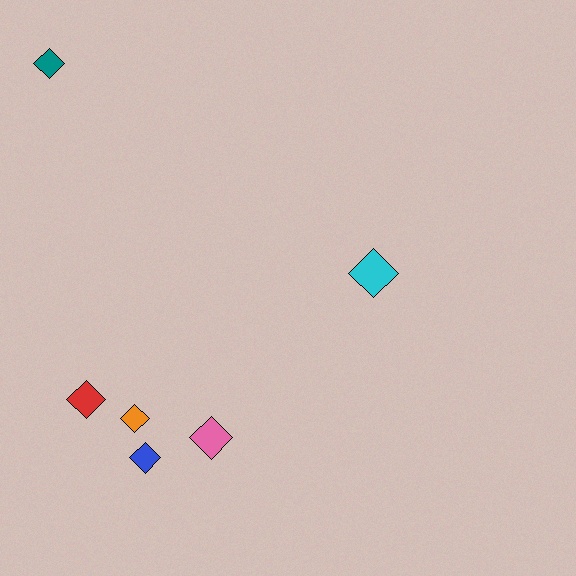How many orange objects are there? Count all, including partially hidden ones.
There is 1 orange object.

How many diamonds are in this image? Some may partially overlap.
There are 6 diamonds.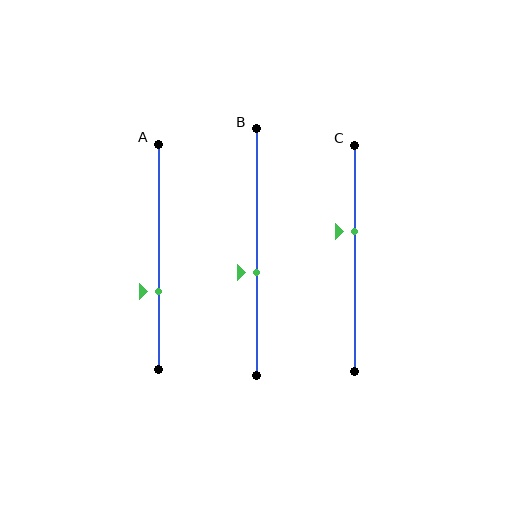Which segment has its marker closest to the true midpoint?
Segment B has its marker closest to the true midpoint.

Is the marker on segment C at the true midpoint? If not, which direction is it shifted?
No, the marker on segment C is shifted upward by about 12% of the segment length.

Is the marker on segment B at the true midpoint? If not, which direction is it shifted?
No, the marker on segment B is shifted downward by about 8% of the segment length.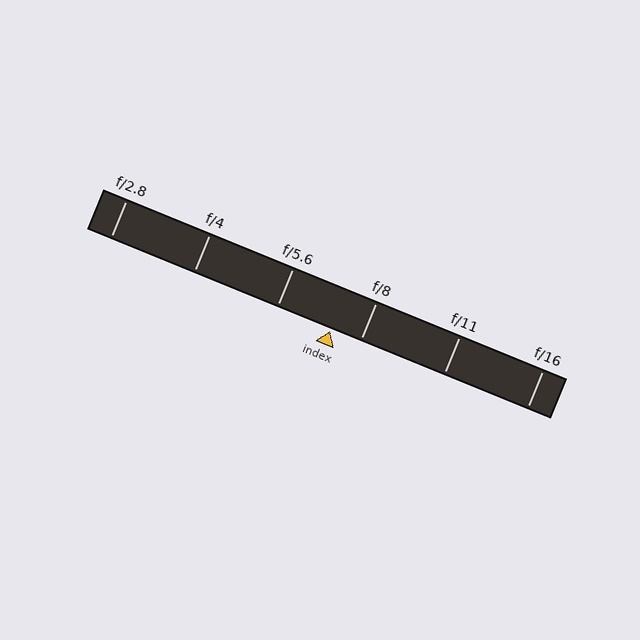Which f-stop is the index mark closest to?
The index mark is closest to f/8.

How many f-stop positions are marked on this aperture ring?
There are 6 f-stop positions marked.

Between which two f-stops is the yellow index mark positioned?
The index mark is between f/5.6 and f/8.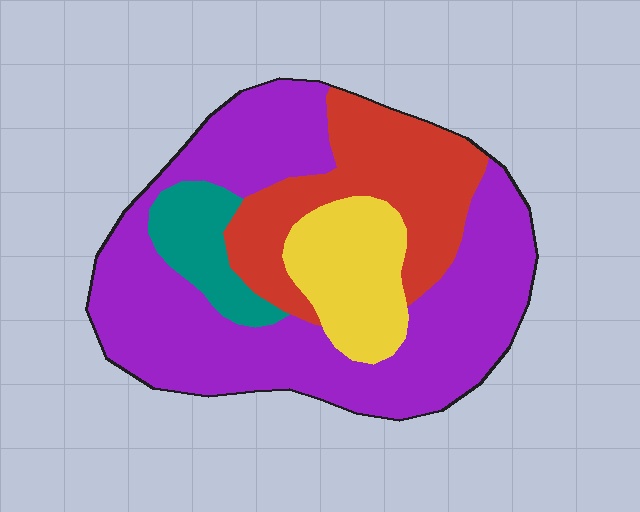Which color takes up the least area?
Teal, at roughly 10%.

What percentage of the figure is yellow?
Yellow takes up less than a quarter of the figure.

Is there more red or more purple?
Purple.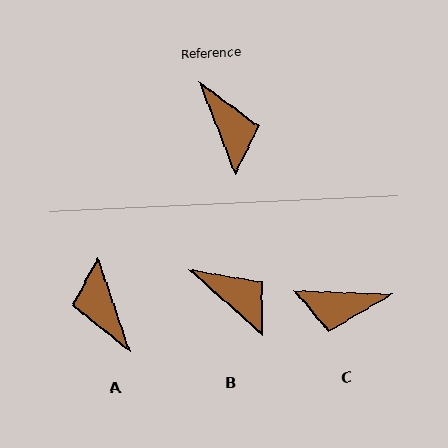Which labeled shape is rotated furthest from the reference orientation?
A, about 178 degrees away.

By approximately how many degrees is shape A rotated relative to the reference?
Approximately 178 degrees counter-clockwise.